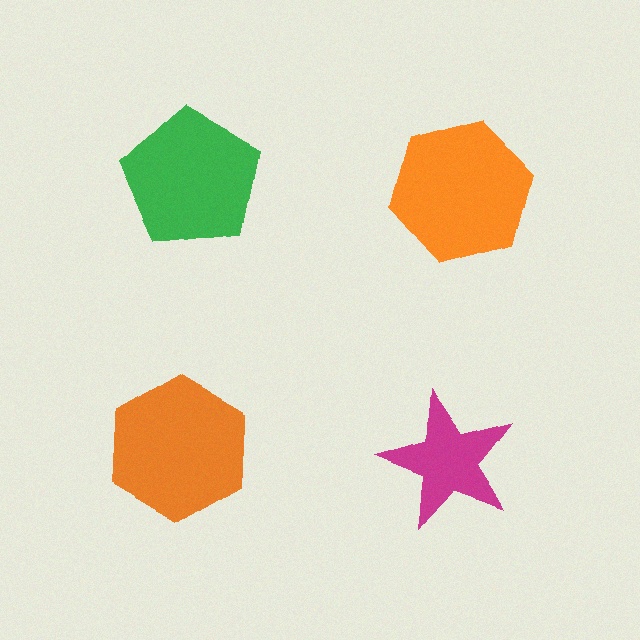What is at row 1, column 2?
An orange hexagon.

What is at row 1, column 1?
A green pentagon.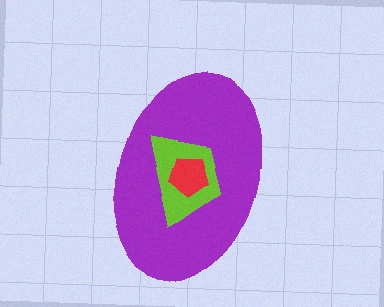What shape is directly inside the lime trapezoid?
The red pentagon.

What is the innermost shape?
The red pentagon.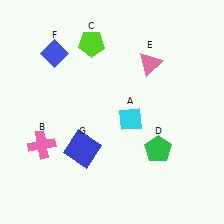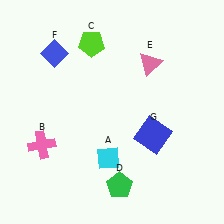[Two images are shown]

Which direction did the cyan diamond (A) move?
The cyan diamond (A) moved down.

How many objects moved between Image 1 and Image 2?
3 objects moved between the two images.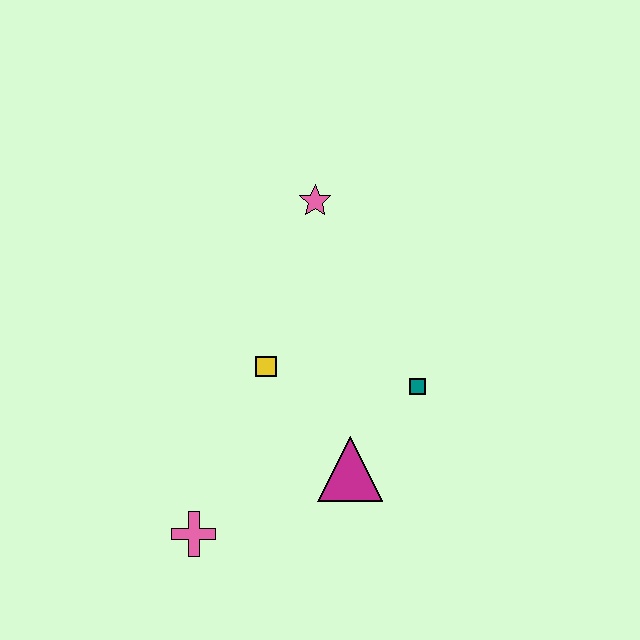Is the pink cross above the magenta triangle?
No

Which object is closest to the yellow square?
The magenta triangle is closest to the yellow square.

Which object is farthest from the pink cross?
The pink star is farthest from the pink cross.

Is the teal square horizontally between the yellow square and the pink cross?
No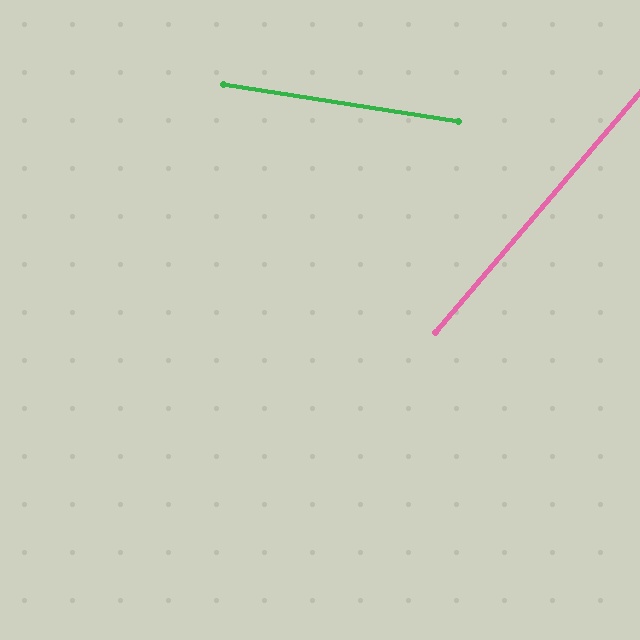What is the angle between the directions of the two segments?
Approximately 59 degrees.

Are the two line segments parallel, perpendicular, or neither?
Neither parallel nor perpendicular — they differ by about 59°.